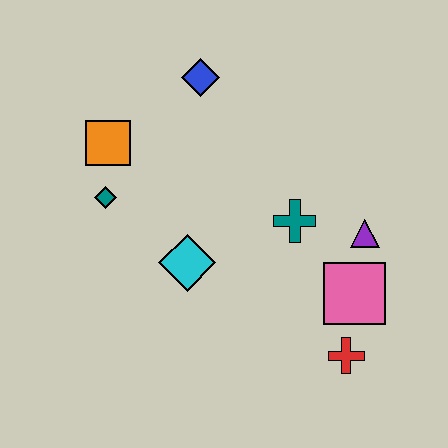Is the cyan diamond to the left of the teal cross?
Yes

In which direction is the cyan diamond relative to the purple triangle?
The cyan diamond is to the left of the purple triangle.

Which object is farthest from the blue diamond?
The red cross is farthest from the blue diamond.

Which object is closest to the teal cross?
The purple triangle is closest to the teal cross.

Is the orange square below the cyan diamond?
No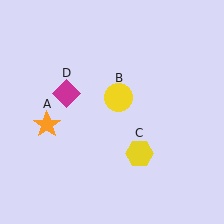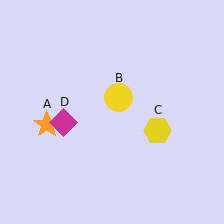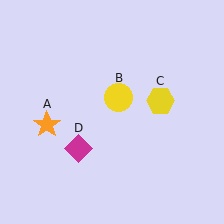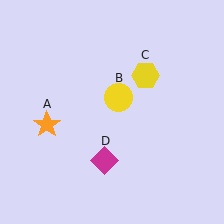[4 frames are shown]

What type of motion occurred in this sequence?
The yellow hexagon (object C), magenta diamond (object D) rotated counterclockwise around the center of the scene.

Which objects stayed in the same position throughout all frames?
Orange star (object A) and yellow circle (object B) remained stationary.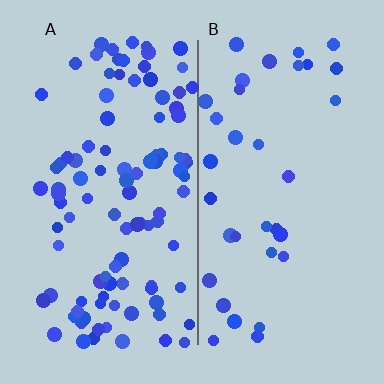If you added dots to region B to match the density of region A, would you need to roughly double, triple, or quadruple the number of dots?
Approximately triple.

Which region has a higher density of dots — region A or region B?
A (the left).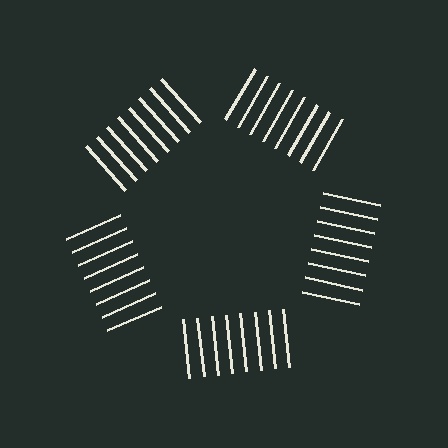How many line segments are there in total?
40 — 8 along each of the 5 edges.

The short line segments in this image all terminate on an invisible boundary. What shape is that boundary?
An illusory pentagon — the line segments terminate on its edges but no continuous stroke is drawn.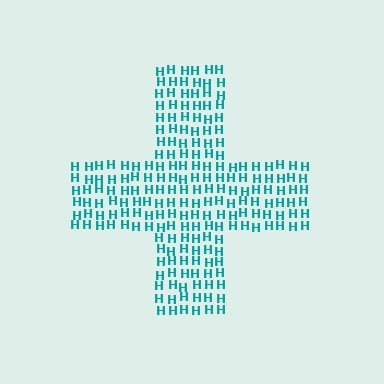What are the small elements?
The small elements are letter H's.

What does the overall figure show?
The overall figure shows a cross.